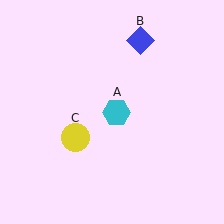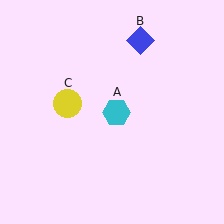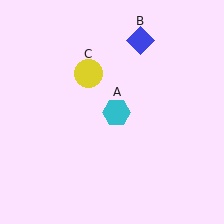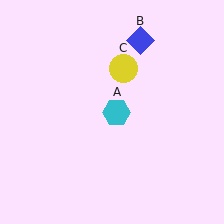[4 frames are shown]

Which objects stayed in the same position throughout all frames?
Cyan hexagon (object A) and blue diamond (object B) remained stationary.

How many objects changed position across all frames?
1 object changed position: yellow circle (object C).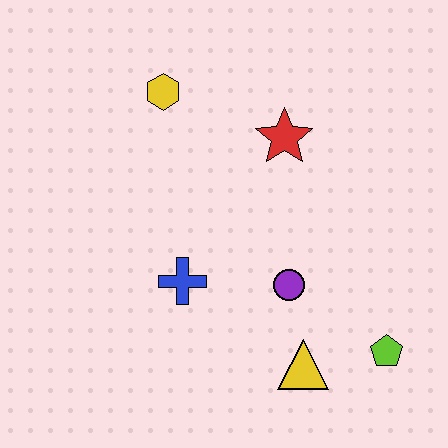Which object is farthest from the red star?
The lime pentagon is farthest from the red star.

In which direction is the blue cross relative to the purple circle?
The blue cross is to the left of the purple circle.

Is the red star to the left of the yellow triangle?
Yes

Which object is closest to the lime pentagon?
The yellow triangle is closest to the lime pentagon.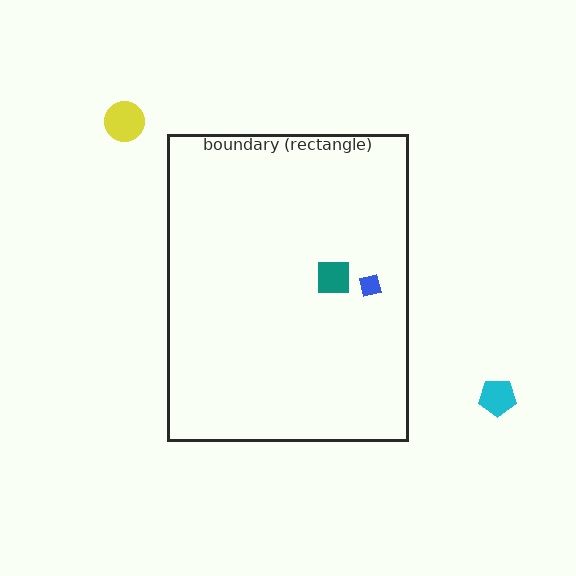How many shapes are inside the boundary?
2 inside, 2 outside.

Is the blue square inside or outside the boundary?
Inside.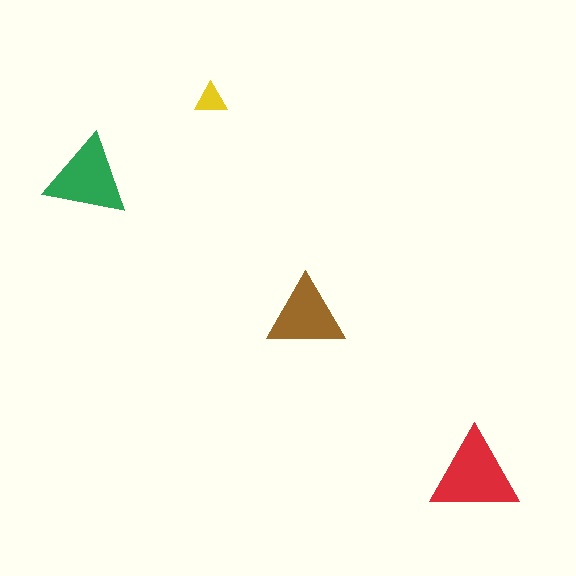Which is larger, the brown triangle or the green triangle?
The green one.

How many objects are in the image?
There are 4 objects in the image.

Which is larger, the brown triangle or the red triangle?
The red one.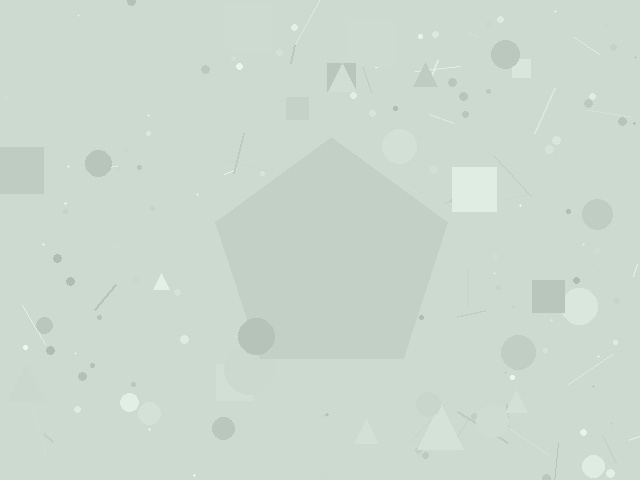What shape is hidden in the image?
A pentagon is hidden in the image.